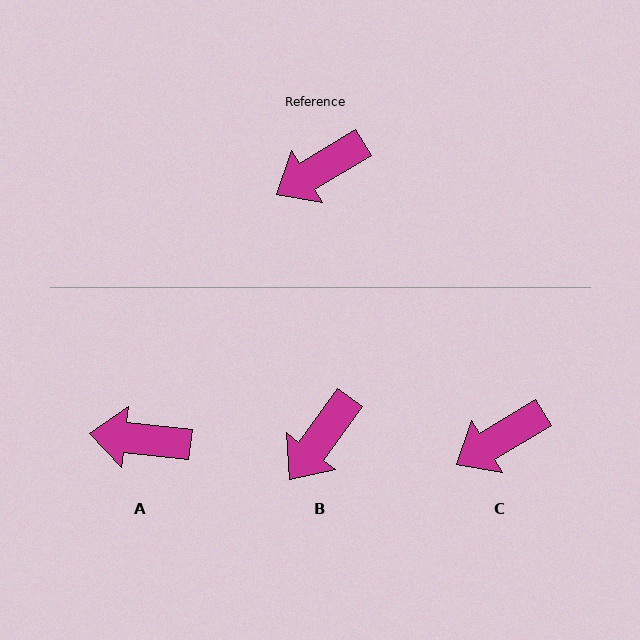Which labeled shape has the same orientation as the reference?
C.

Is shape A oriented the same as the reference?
No, it is off by about 37 degrees.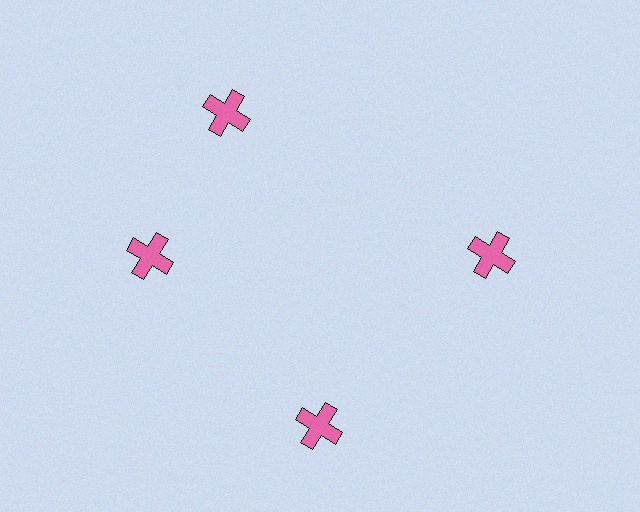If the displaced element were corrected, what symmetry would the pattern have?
It would have 4-fold rotational symmetry — the pattern would map onto itself every 90 degrees.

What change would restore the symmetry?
The symmetry would be restored by rotating it back into even spacing with its neighbors so that all 4 crosses sit at equal angles and equal distance from the center.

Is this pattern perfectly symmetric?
No. The 4 pink crosses are arranged in a ring, but one element near the 12 o'clock position is rotated out of alignment along the ring, breaking the 4-fold rotational symmetry.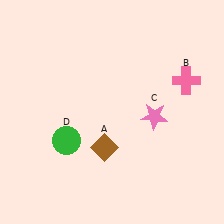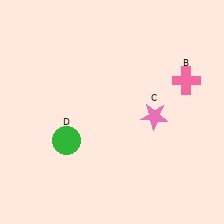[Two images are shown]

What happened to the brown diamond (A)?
The brown diamond (A) was removed in Image 2. It was in the bottom-left area of Image 1.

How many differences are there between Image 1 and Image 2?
There is 1 difference between the two images.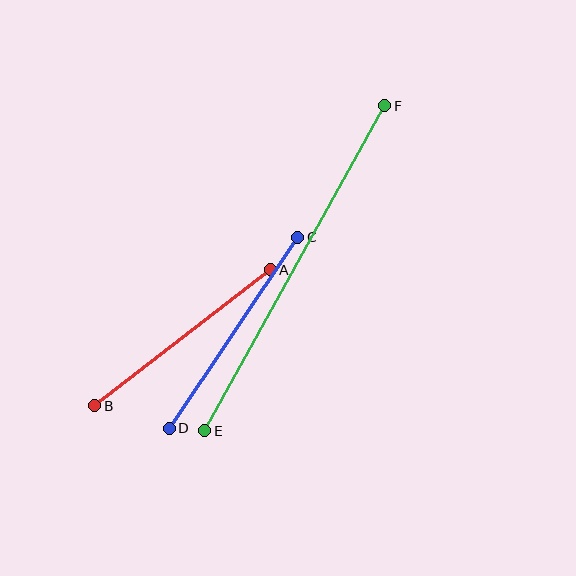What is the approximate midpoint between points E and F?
The midpoint is at approximately (295, 268) pixels.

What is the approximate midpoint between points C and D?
The midpoint is at approximately (234, 333) pixels.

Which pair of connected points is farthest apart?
Points E and F are farthest apart.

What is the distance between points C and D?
The distance is approximately 230 pixels.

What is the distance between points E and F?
The distance is approximately 372 pixels.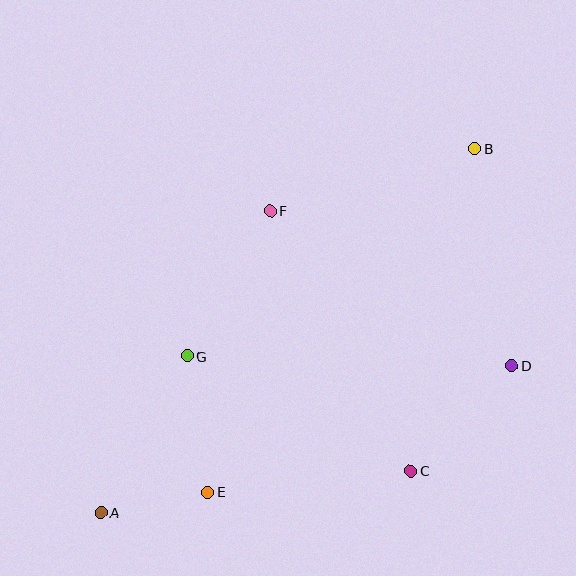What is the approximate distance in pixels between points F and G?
The distance between F and G is approximately 168 pixels.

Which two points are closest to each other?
Points A and E are closest to each other.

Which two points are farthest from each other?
Points A and B are farthest from each other.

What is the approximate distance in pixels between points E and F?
The distance between E and F is approximately 288 pixels.